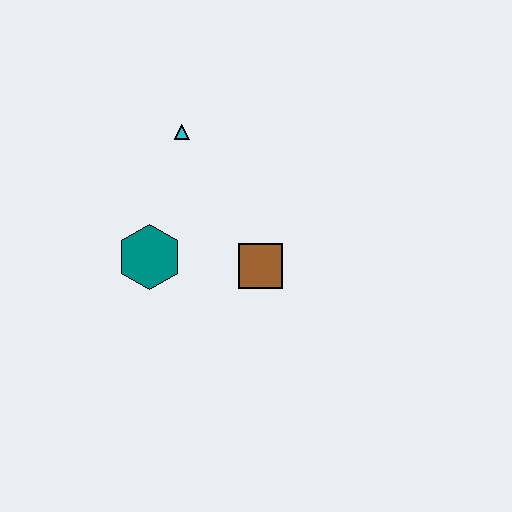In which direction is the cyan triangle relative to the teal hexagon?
The cyan triangle is above the teal hexagon.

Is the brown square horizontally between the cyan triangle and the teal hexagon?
No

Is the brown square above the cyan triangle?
No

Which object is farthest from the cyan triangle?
The brown square is farthest from the cyan triangle.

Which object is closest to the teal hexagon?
The brown square is closest to the teal hexagon.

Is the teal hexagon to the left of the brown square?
Yes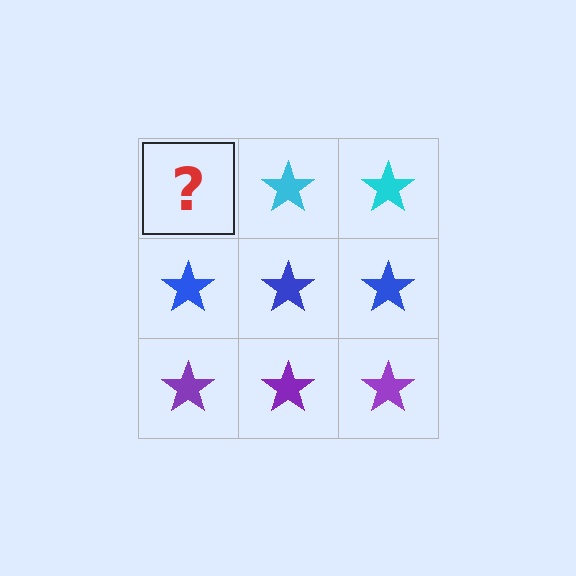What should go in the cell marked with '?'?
The missing cell should contain a cyan star.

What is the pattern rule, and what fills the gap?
The rule is that each row has a consistent color. The gap should be filled with a cyan star.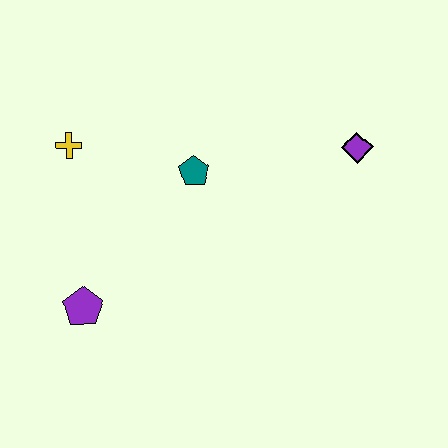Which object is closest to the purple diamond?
The teal pentagon is closest to the purple diamond.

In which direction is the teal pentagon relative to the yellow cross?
The teal pentagon is to the right of the yellow cross.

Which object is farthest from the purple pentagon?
The purple diamond is farthest from the purple pentagon.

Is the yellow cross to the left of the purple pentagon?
Yes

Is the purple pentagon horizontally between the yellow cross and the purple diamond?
Yes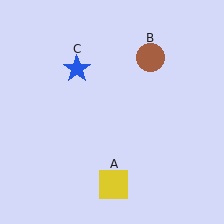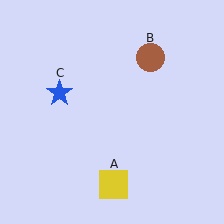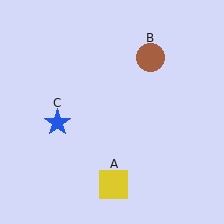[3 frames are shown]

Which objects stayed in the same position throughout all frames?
Yellow square (object A) and brown circle (object B) remained stationary.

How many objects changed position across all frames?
1 object changed position: blue star (object C).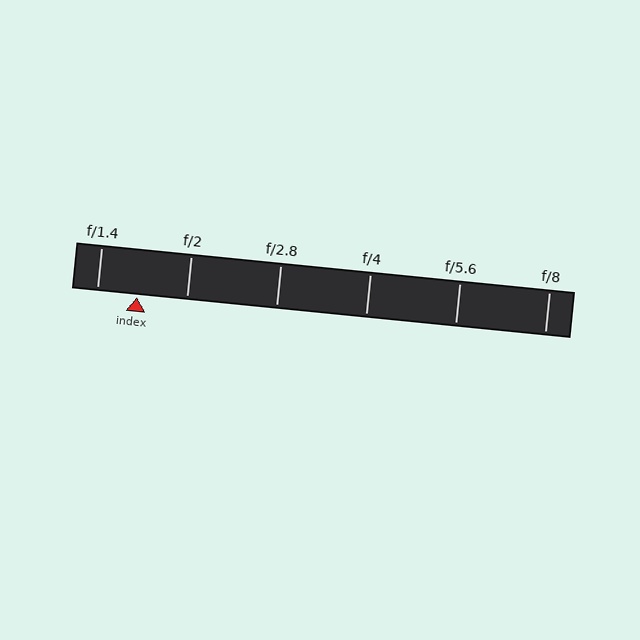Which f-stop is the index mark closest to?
The index mark is closest to f/1.4.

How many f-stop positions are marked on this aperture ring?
There are 6 f-stop positions marked.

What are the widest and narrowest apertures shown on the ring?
The widest aperture shown is f/1.4 and the narrowest is f/8.